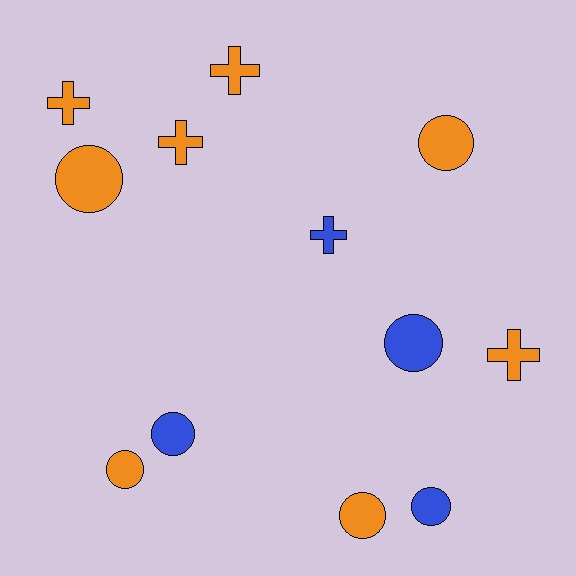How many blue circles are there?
There are 3 blue circles.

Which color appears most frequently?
Orange, with 8 objects.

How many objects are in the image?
There are 12 objects.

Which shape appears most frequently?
Circle, with 7 objects.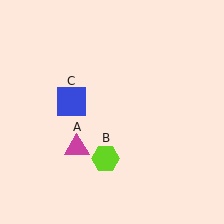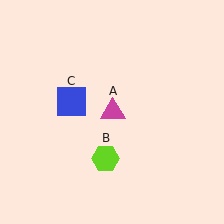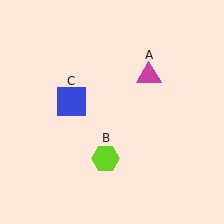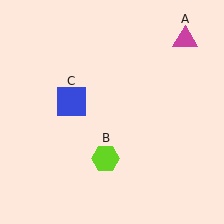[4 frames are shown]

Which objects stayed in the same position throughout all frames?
Lime hexagon (object B) and blue square (object C) remained stationary.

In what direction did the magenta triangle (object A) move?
The magenta triangle (object A) moved up and to the right.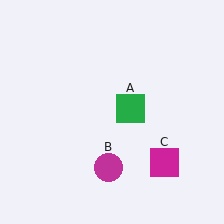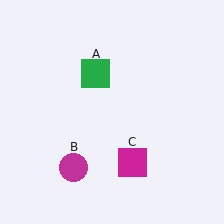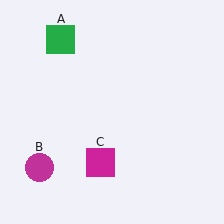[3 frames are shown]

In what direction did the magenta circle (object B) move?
The magenta circle (object B) moved left.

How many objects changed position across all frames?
3 objects changed position: green square (object A), magenta circle (object B), magenta square (object C).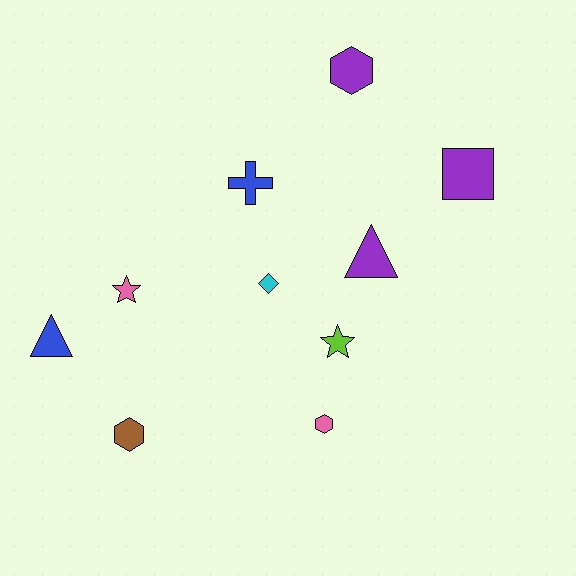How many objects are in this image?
There are 10 objects.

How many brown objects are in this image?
There is 1 brown object.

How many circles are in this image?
There are no circles.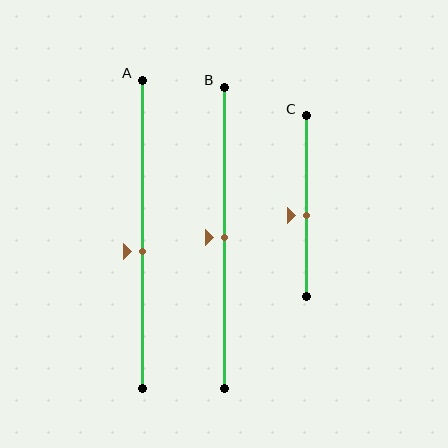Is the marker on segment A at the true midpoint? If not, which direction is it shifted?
No, the marker on segment A is shifted downward by about 6% of the segment length.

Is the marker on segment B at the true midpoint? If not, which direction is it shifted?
Yes, the marker on segment B is at the true midpoint.